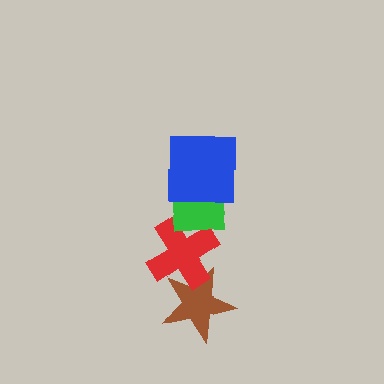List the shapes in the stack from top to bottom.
From top to bottom: the blue square, the green square, the red cross, the brown star.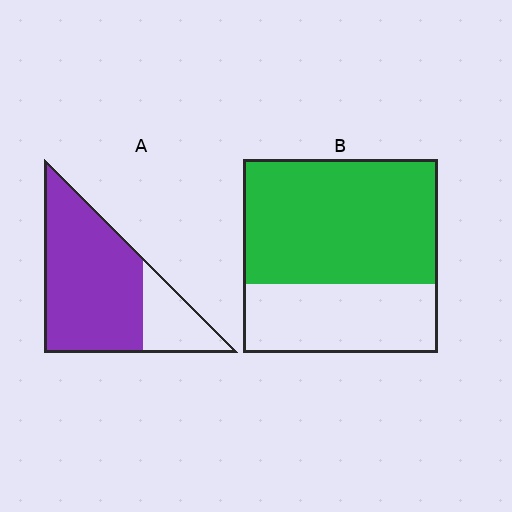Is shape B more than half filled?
Yes.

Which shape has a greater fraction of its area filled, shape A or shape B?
Shape A.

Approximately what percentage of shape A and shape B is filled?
A is approximately 75% and B is approximately 65%.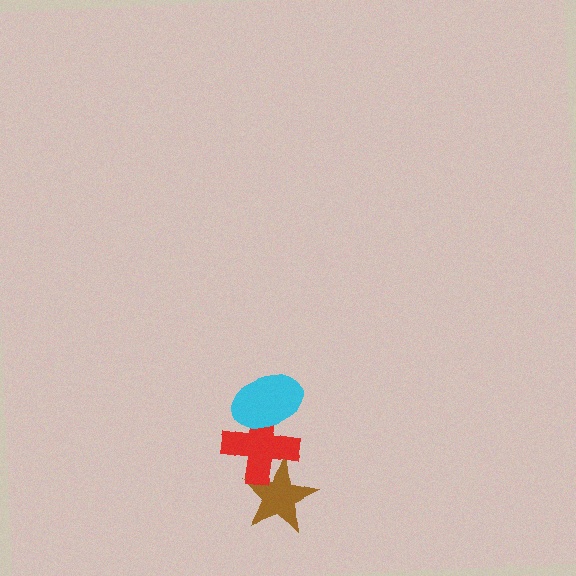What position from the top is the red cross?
The red cross is 2nd from the top.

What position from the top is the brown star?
The brown star is 3rd from the top.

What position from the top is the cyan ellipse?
The cyan ellipse is 1st from the top.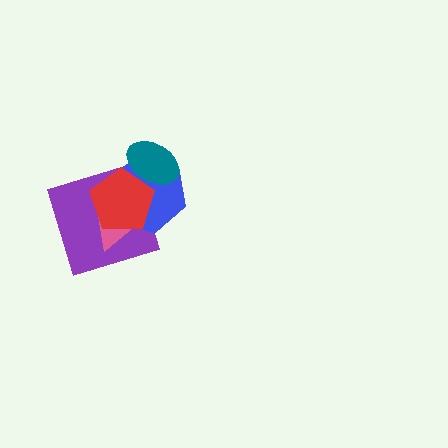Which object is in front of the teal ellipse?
The red pentagon is in front of the teal ellipse.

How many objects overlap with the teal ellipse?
2 objects overlap with the teal ellipse.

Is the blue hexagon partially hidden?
Yes, it is partially covered by another shape.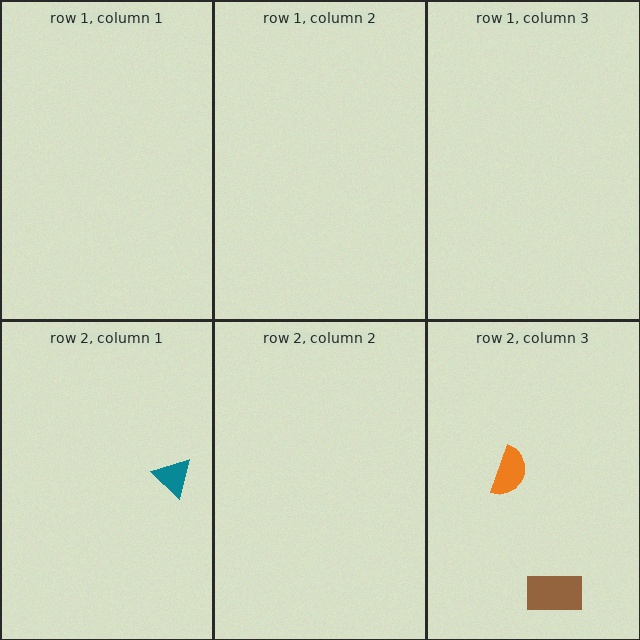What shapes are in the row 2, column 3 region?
The brown rectangle, the orange semicircle.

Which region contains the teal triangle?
The row 2, column 1 region.